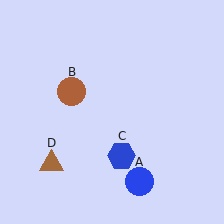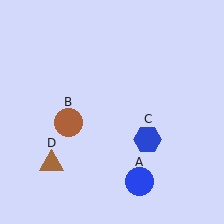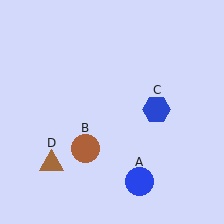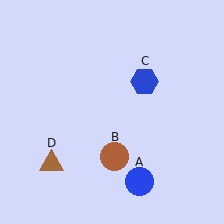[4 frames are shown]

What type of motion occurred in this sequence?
The brown circle (object B), blue hexagon (object C) rotated counterclockwise around the center of the scene.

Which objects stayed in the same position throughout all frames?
Blue circle (object A) and brown triangle (object D) remained stationary.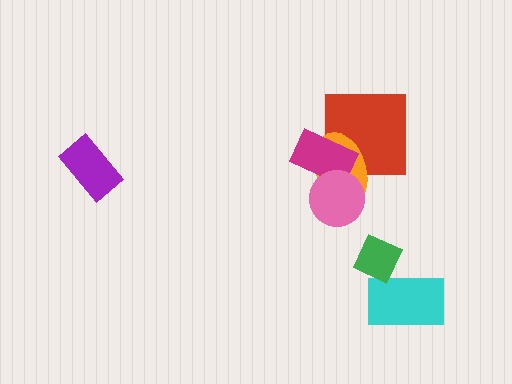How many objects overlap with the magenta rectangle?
3 objects overlap with the magenta rectangle.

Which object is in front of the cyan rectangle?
The green diamond is in front of the cyan rectangle.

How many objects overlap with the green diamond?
1 object overlaps with the green diamond.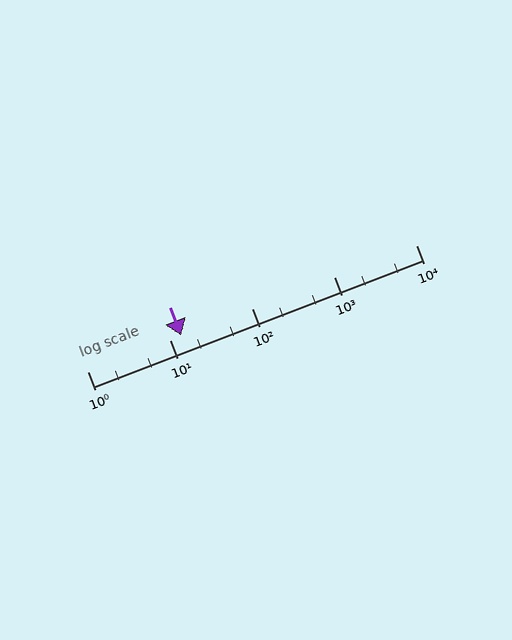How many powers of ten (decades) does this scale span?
The scale spans 4 decades, from 1 to 10000.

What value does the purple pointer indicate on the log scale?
The pointer indicates approximately 14.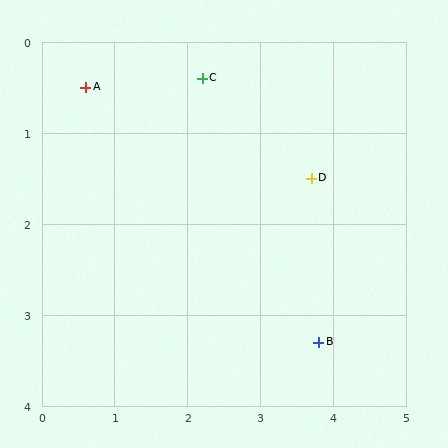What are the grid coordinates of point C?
Point C is at approximately (2.2, 0.4).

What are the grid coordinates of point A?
Point A is at approximately (0.6, 0.5).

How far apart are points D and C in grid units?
Points D and C are about 1.9 grid units apart.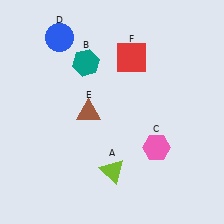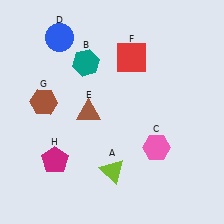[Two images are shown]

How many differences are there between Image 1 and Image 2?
There are 2 differences between the two images.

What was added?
A brown hexagon (G), a magenta pentagon (H) were added in Image 2.